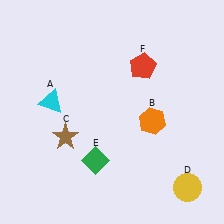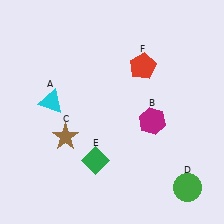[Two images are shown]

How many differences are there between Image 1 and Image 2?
There are 2 differences between the two images.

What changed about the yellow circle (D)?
In Image 1, D is yellow. In Image 2, it changed to green.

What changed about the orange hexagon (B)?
In Image 1, B is orange. In Image 2, it changed to magenta.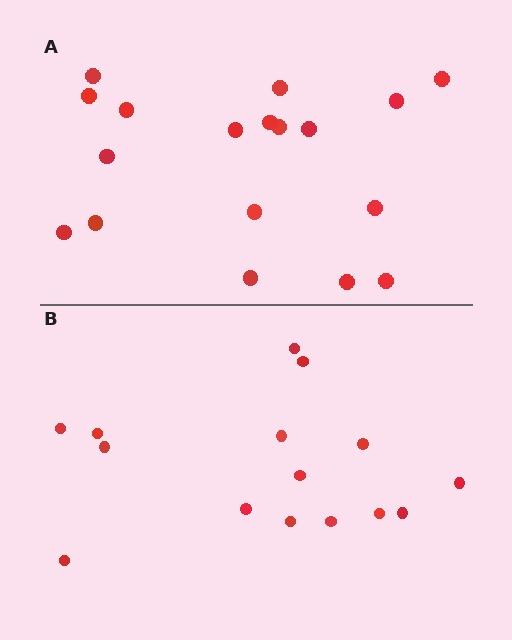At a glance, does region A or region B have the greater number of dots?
Region A (the top region) has more dots.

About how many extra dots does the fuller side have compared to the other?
Region A has just a few more — roughly 2 or 3 more dots than region B.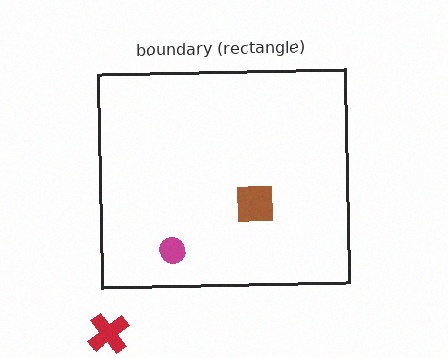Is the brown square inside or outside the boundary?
Inside.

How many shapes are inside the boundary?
2 inside, 1 outside.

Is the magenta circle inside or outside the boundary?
Inside.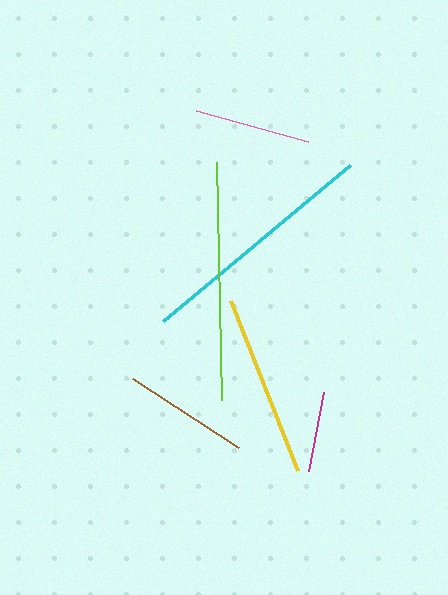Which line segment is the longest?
The cyan line is the longest at approximately 244 pixels.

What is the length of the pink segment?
The pink segment is approximately 116 pixels long.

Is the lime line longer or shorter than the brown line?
The lime line is longer than the brown line.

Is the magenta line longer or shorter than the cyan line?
The cyan line is longer than the magenta line.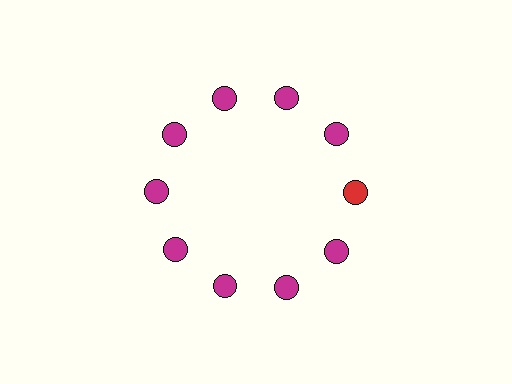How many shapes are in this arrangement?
There are 10 shapes arranged in a ring pattern.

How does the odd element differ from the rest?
It has a different color: red instead of magenta.